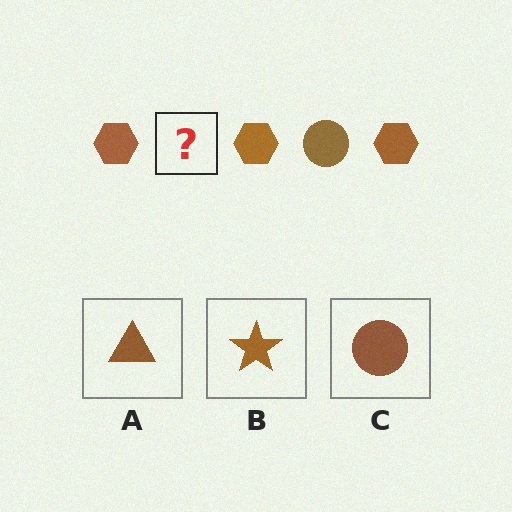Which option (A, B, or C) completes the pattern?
C.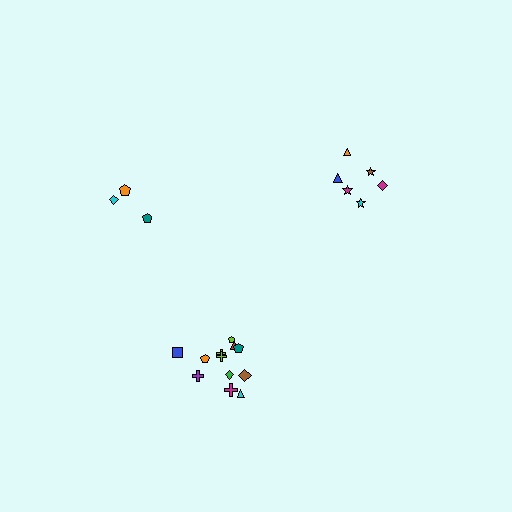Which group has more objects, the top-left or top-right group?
The top-right group.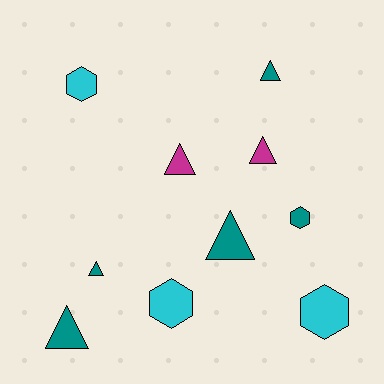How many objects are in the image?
There are 10 objects.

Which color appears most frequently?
Teal, with 5 objects.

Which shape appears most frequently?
Triangle, with 6 objects.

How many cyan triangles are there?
There are no cyan triangles.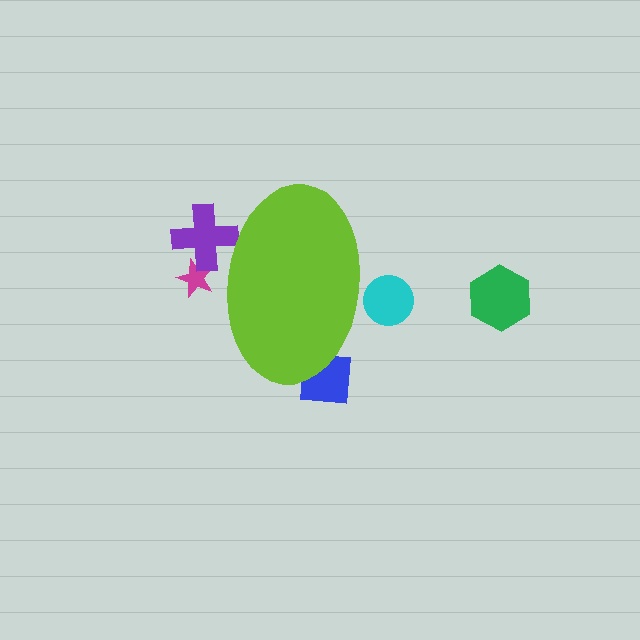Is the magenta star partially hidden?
Yes, the magenta star is partially hidden behind the lime ellipse.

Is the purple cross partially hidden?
Yes, the purple cross is partially hidden behind the lime ellipse.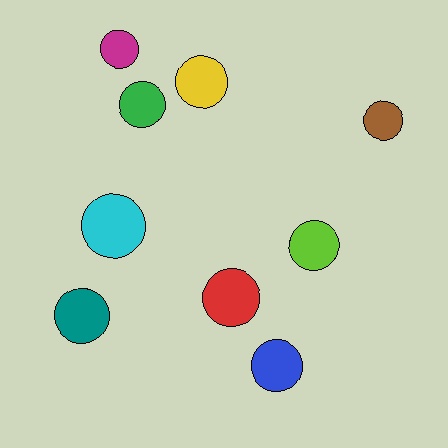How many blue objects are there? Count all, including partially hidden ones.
There is 1 blue object.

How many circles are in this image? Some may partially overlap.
There are 9 circles.